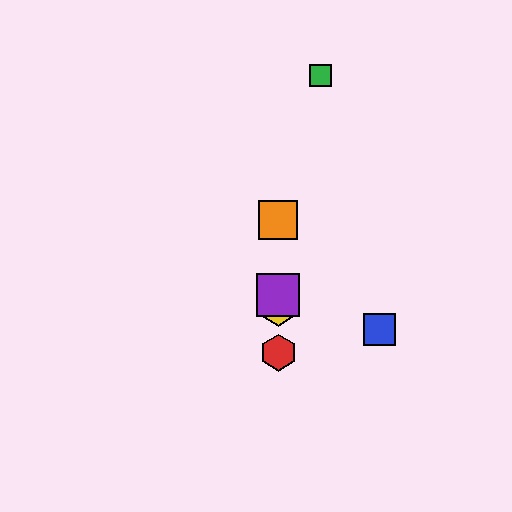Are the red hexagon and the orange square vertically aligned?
Yes, both are at x≈278.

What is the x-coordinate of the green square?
The green square is at x≈320.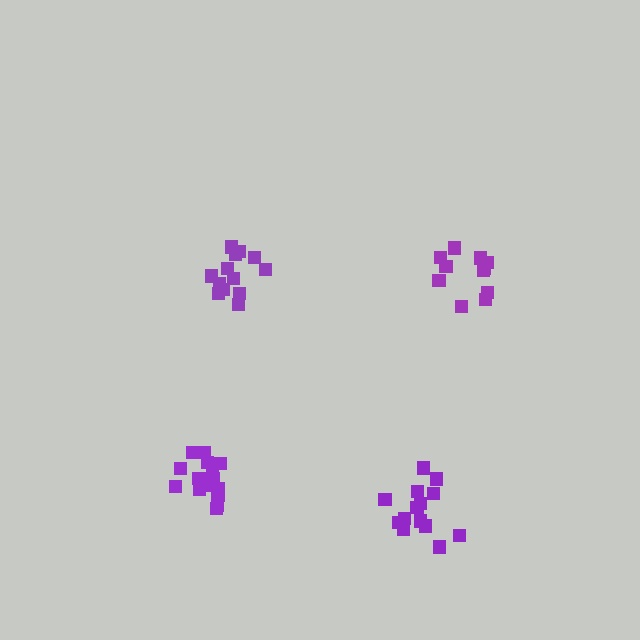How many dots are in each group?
Group 1: 14 dots, Group 2: 11 dots, Group 3: 16 dots, Group 4: 13 dots (54 total).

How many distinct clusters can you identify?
There are 4 distinct clusters.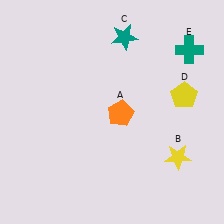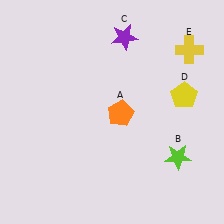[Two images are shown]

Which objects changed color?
B changed from yellow to lime. C changed from teal to purple. E changed from teal to yellow.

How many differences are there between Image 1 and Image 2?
There are 3 differences between the two images.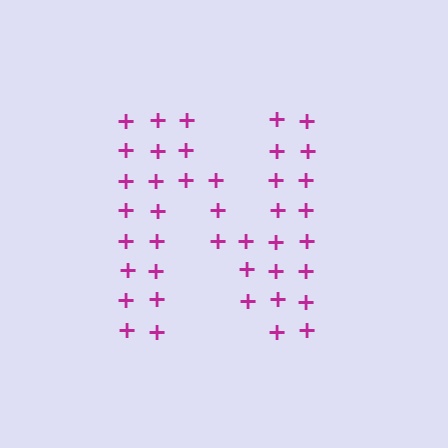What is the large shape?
The large shape is the letter N.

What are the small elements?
The small elements are plus signs.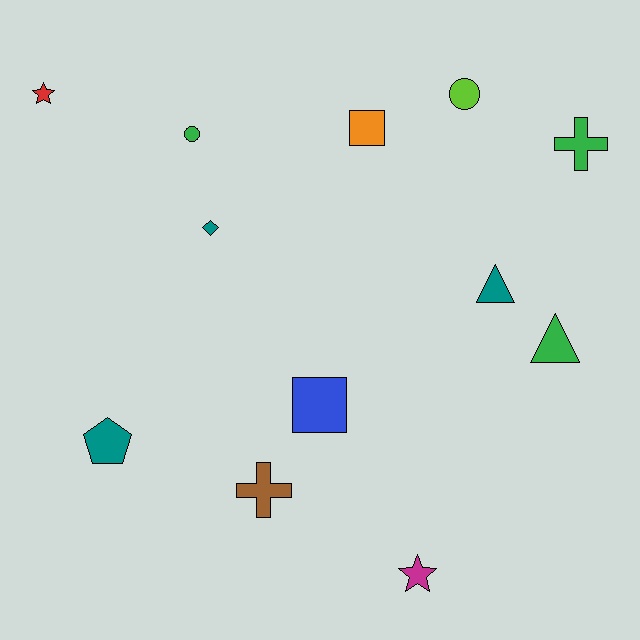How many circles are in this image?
There are 2 circles.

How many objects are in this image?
There are 12 objects.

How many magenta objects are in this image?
There is 1 magenta object.